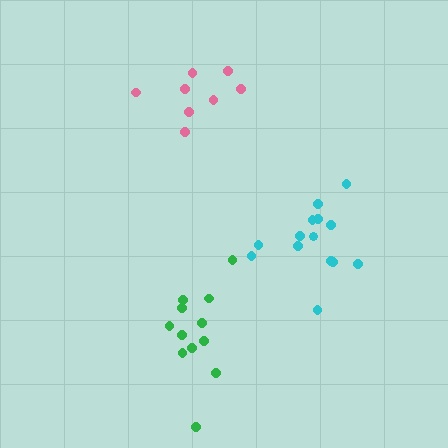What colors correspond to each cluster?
The clusters are colored: green, pink, cyan.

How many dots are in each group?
Group 1: 12 dots, Group 2: 8 dots, Group 3: 14 dots (34 total).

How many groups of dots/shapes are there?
There are 3 groups.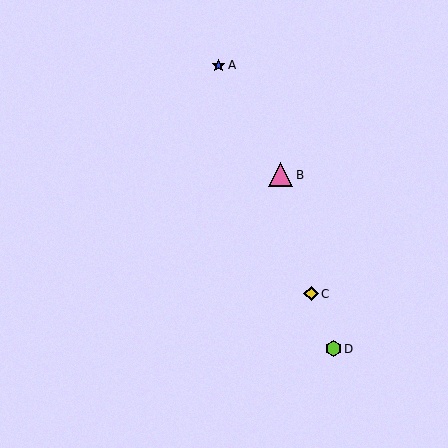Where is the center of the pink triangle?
The center of the pink triangle is at (281, 175).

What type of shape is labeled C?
Shape C is a yellow diamond.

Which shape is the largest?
The pink triangle (labeled B) is the largest.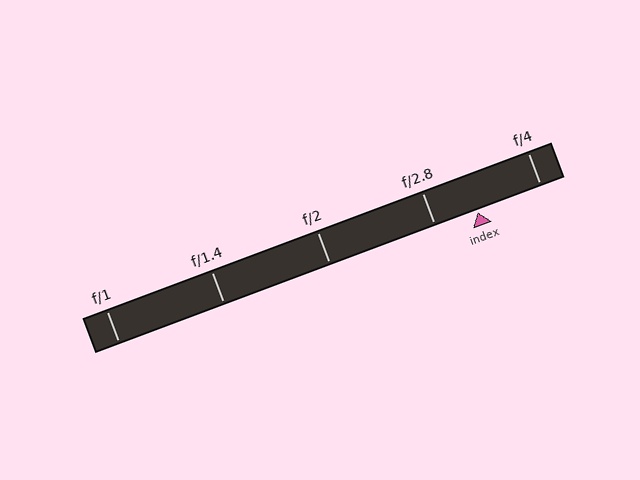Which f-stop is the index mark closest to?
The index mark is closest to f/2.8.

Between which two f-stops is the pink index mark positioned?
The index mark is between f/2.8 and f/4.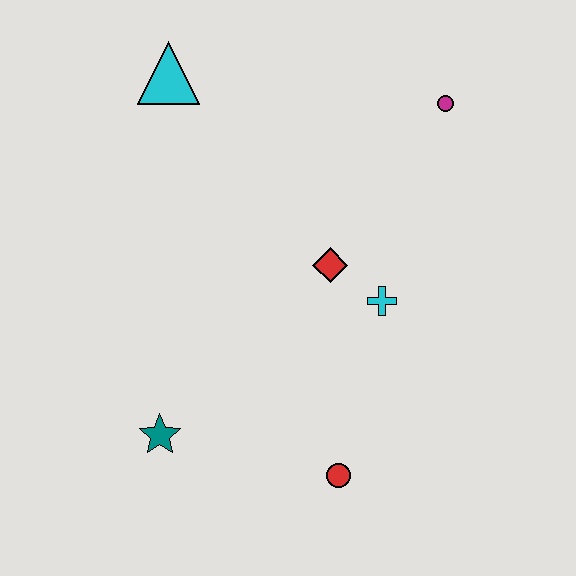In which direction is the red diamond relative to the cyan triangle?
The red diamond is below the cyan triangle.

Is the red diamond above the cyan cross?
Yes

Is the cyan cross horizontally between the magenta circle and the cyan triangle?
Yes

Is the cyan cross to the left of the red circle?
No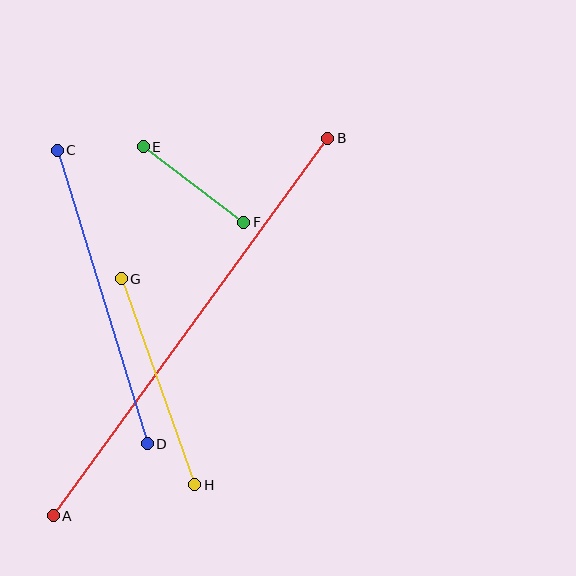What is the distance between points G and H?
The distance is approximately 219 pixels.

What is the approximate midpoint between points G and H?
The midpoint is at approximately (158, 382) pixels.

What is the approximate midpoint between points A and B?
The midpoint is at approximately (191, 327) pixels.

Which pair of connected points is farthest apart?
Points A and B are farthest apart.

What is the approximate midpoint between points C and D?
The midpoint is at approximately (102, 297) pixels.